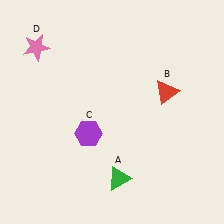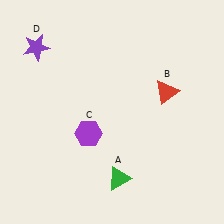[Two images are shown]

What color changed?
The star (D) changed from pink in Image 1 to purple in Image 2.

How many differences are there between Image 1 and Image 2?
There is 1 difference between the two images.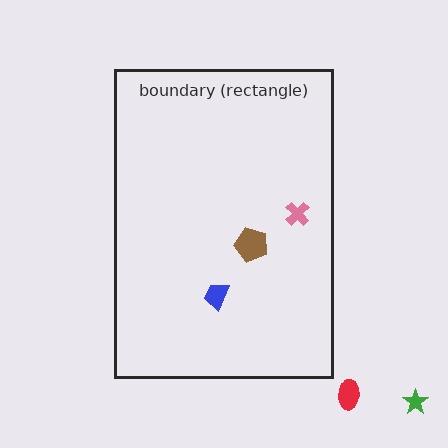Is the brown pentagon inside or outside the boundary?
Inside.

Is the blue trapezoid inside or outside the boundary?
Inside.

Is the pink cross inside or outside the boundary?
Inside.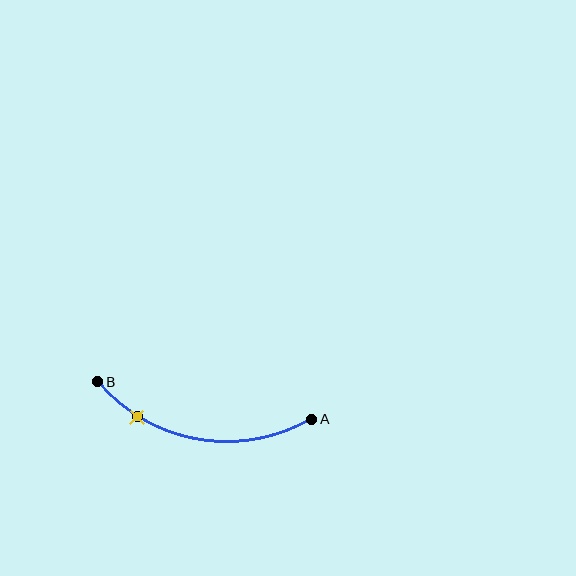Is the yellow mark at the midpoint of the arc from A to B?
No. The yellow mark lies on the arc but is closer to endpoint B. The arc midpoint would be at the point on the curve equidistant along the arc from both A and B.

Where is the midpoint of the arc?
The arc midpoint is the point on the curve farthest from the straight line joining A and B. It sits below that line.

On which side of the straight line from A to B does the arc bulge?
The arc bulges below the straight line connecting A and B.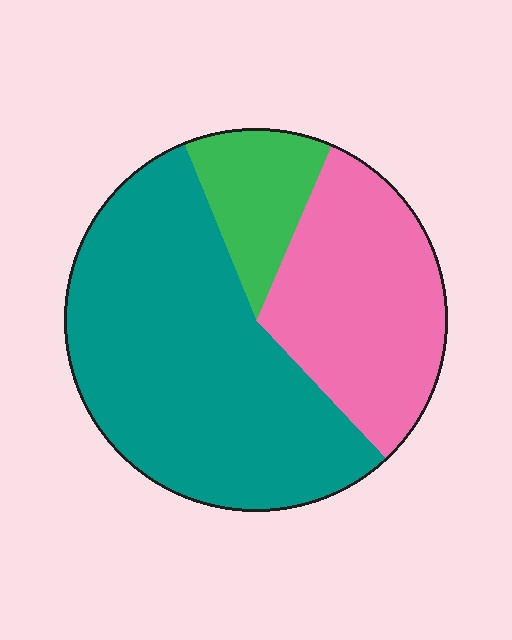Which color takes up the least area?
Green, at roughly 15%.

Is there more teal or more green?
Teal.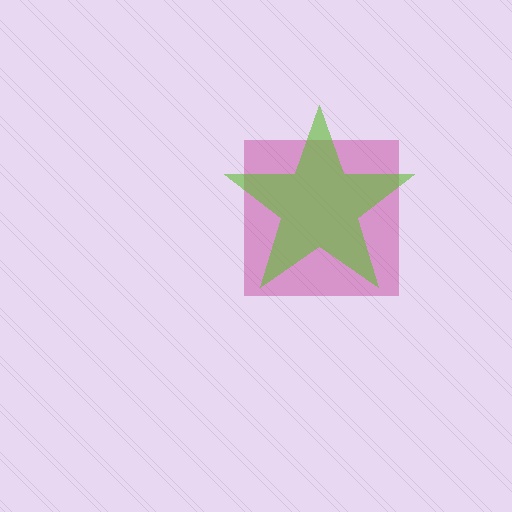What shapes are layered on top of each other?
The layered shapes are: a magenta square, a lime star.